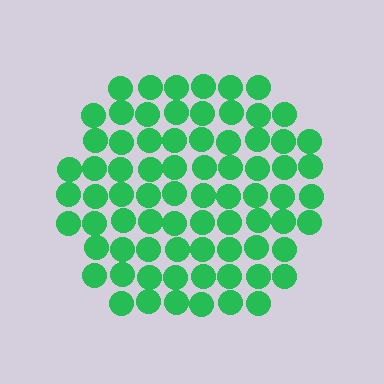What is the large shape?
The large shape is a circle.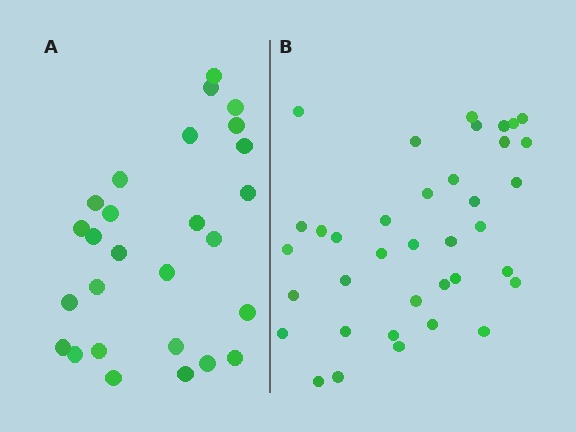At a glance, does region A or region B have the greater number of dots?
Region B (the right region) has more dots.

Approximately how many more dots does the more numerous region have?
Region B has roughly 10 or so more dots than region A.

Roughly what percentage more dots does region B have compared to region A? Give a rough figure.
About 35% more.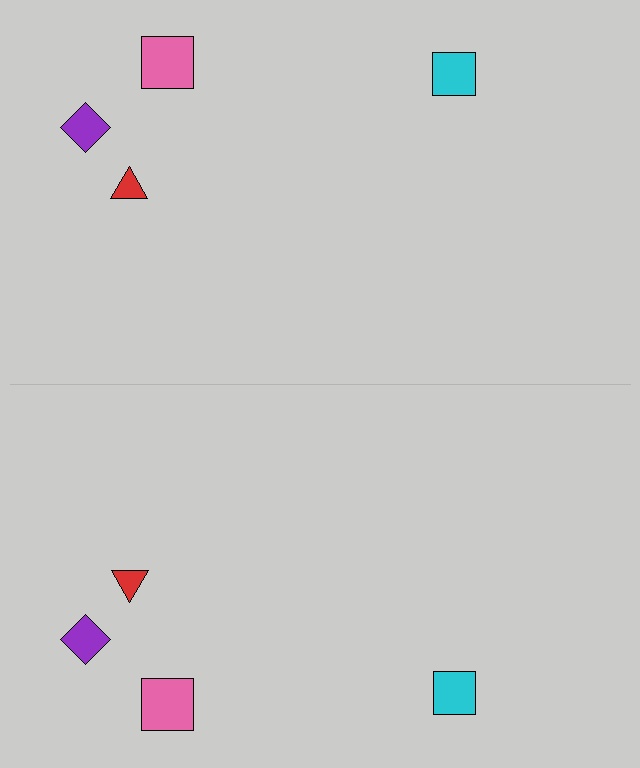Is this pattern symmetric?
Yes, this pattern has bilateral (reflection) symmetry.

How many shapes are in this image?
There are 8 shapes in this image.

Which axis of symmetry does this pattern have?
The pattern has a horizontal axis of symmetry running through the center of the image.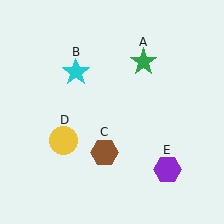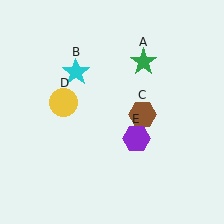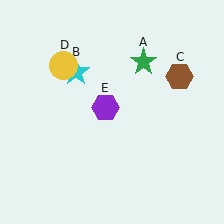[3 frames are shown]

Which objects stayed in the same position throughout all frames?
Green star (object A) and cyan star (object B) remained stationary.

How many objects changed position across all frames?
3 objects changed position: brown hexagon (object C), yellow circle (object D), purple hexagon (object E).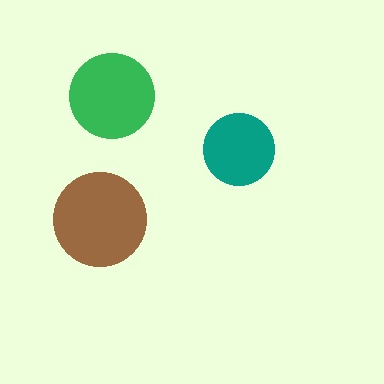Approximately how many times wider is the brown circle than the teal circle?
About 1.5 times wider.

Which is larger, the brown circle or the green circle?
The brown one.